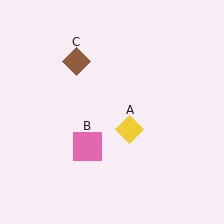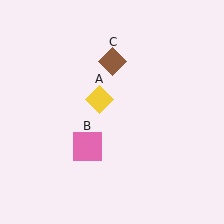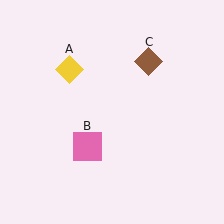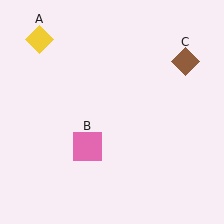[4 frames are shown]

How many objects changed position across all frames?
2 objects changed position: yellow diamond (object A), brown diamond (object C).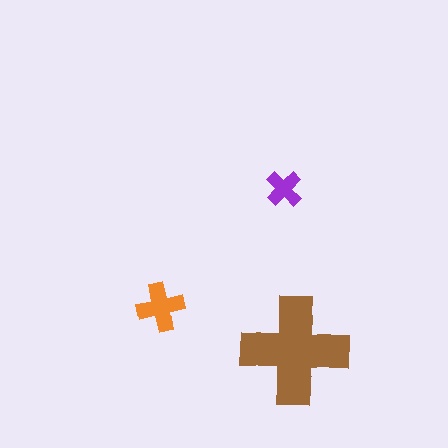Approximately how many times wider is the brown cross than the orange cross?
About 2 times wider.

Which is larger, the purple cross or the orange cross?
The orange one.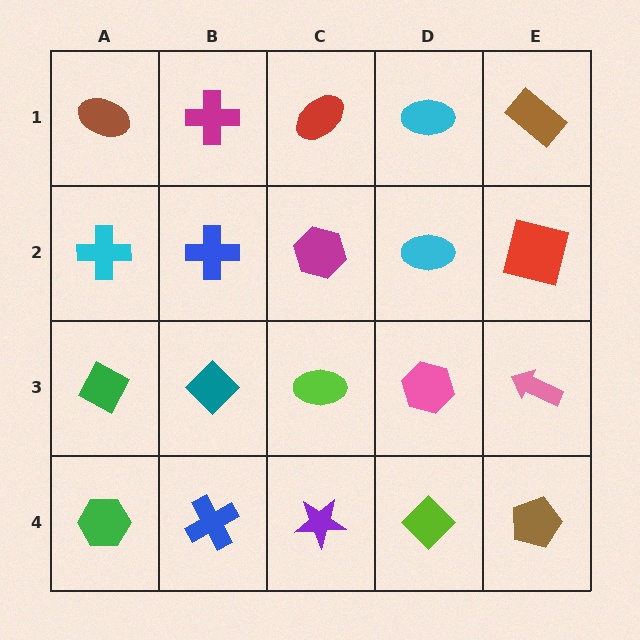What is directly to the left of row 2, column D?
A magenta hexagon.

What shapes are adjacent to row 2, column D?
A cyan ellipse (row 1, column D), a pink hexagon (row 3, column D), a magenta hexagon (row 2, column C), a red square (row 2, column E).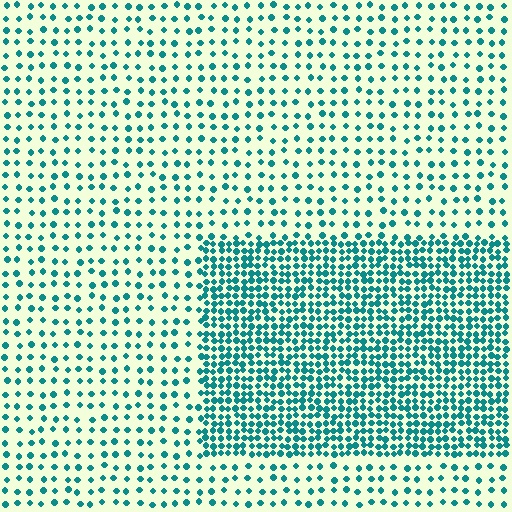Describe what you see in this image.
The image contains small teal elements arranged at two different densities. A rectangle-shaped region is visible where the elements are more densely packed than the surrounding area.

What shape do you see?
I see a rectangle.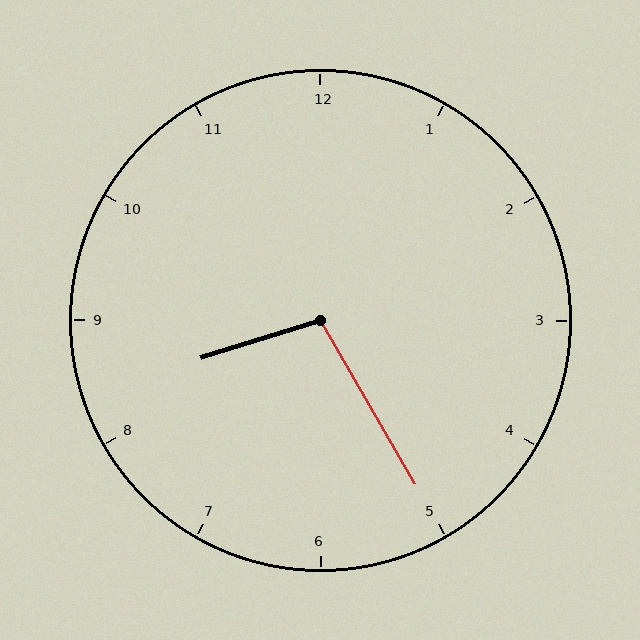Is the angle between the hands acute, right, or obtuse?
It is obtuse.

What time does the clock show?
8:25.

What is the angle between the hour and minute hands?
Approximately 102 degrees.